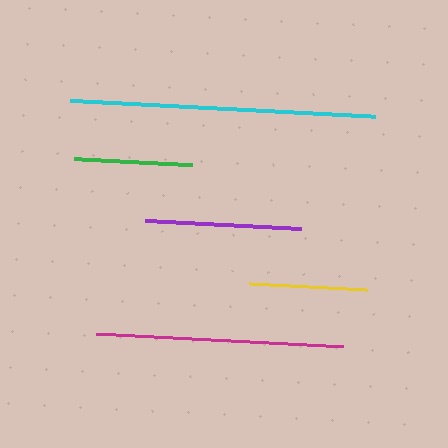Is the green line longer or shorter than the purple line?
The purple line is longer than the green line.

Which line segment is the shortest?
The green line is the shortest at approximately 118 pixels.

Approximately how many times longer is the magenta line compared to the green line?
The magenta line is approximately 2.1 times the length of the green line.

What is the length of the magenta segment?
The magenta segment is approximately 247 pixels long.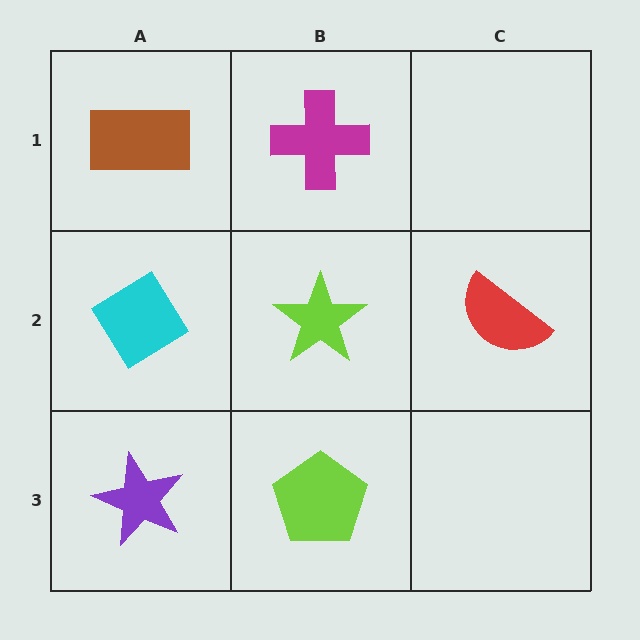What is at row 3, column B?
A lime pentagon.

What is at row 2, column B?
A lime star.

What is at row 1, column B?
A magenta cross.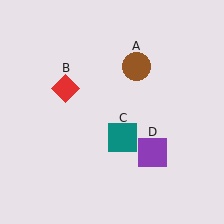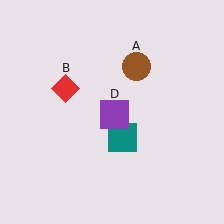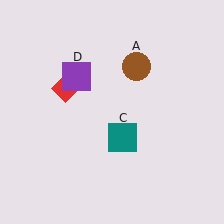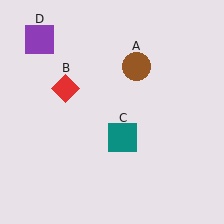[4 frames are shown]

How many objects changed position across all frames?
1 object changed position: purple square (object D).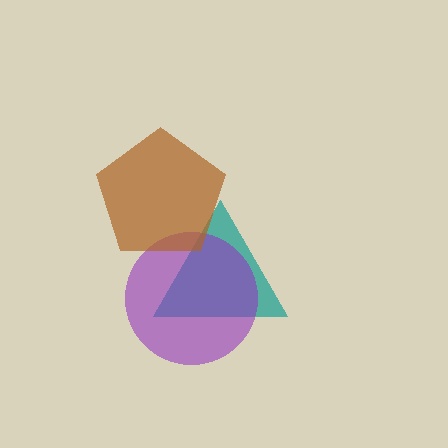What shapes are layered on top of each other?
The layered shapes are: a teal triangle, a purple circle, a brown pentagon.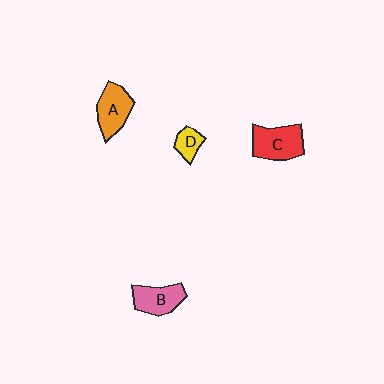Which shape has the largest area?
Shape C (red).